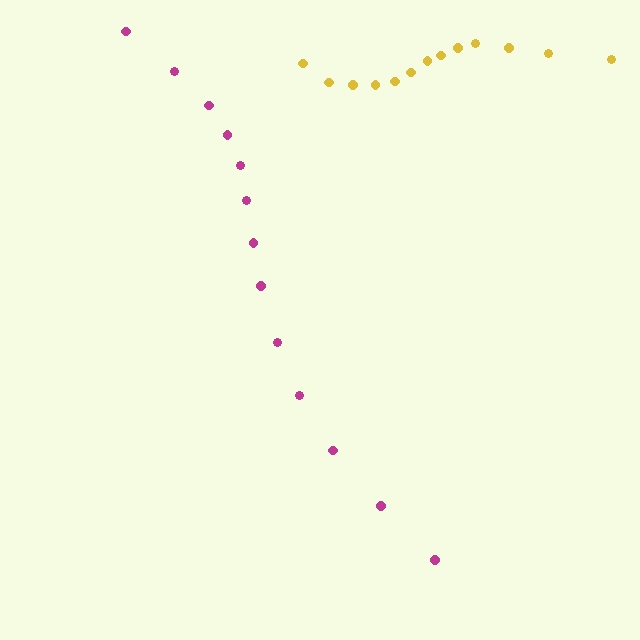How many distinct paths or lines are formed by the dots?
There are 2 distinct paths.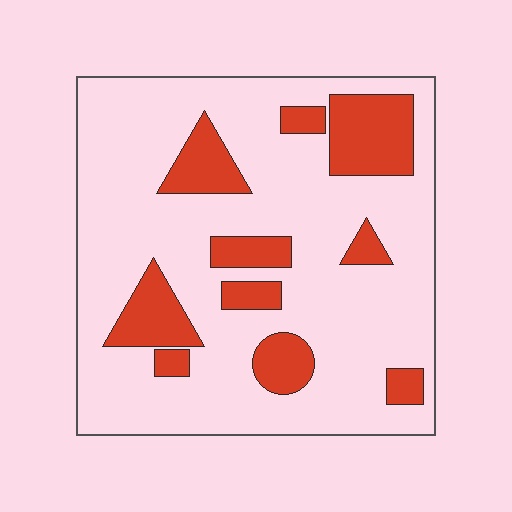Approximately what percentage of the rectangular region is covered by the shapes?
Approximately 20%.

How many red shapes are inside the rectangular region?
10.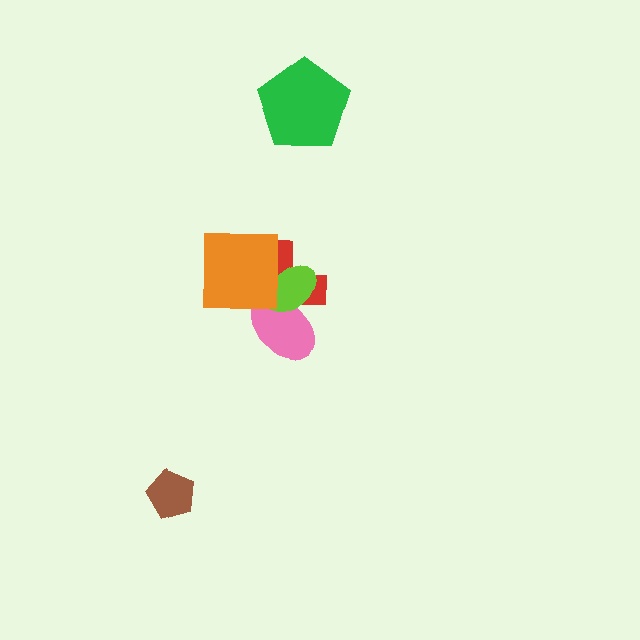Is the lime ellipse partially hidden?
Yes, it is partially covered by another shape.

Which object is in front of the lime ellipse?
The orange square is in front of the lime ellipse.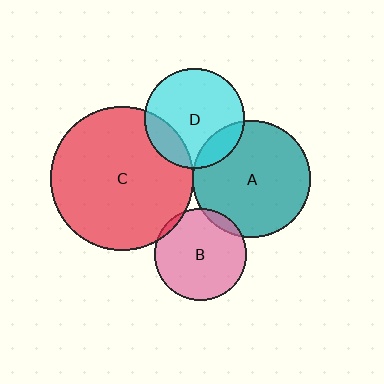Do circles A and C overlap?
Yes.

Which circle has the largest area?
Circle C (red).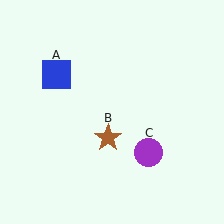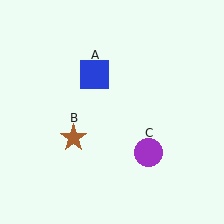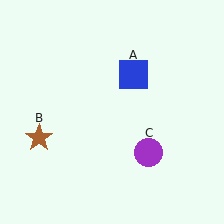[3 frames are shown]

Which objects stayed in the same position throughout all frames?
Purple circle (object C) remained stationary.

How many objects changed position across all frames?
2 objects changed position: blue square (object A), brown star (object B).